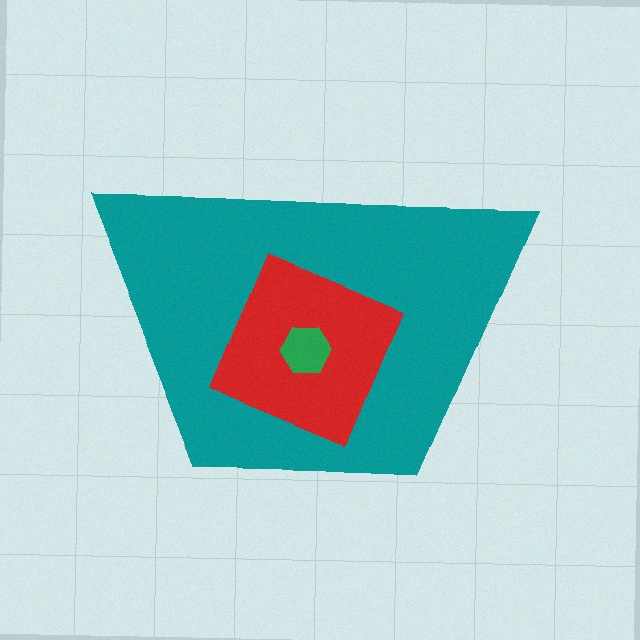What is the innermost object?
The green hexagon.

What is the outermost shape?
The teal trapezoid.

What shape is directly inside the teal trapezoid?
The red diamond.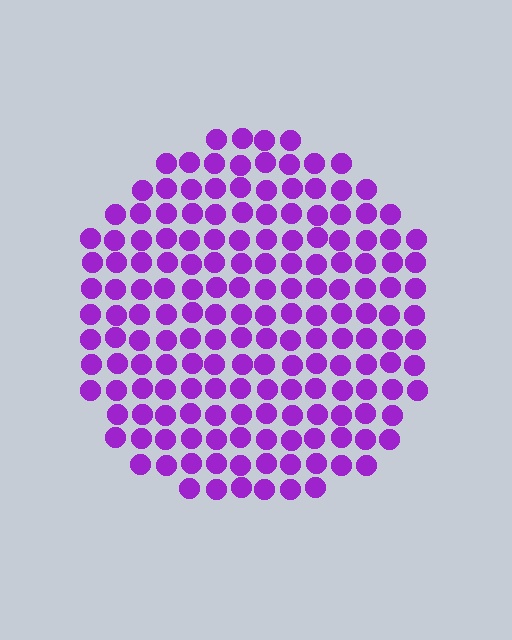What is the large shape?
The large shape is a circle.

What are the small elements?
The small elements are circles.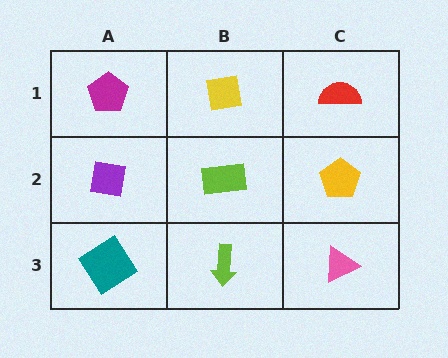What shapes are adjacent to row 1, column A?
A purple square (row 2, column A), a yellow square (row 1, column B).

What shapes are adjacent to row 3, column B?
A lime rectangle (row 2, column B), a teal diamond (row 3, column A), a pink triangle (row 3, column C).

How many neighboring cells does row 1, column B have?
3.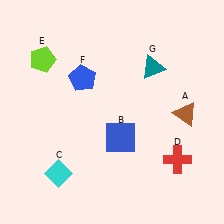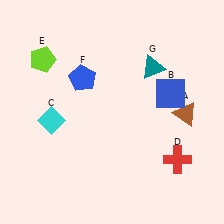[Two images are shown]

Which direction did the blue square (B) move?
The blue square (B) moved right.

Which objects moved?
The objects that moved are: the blue square (B), the cyan diamond (C).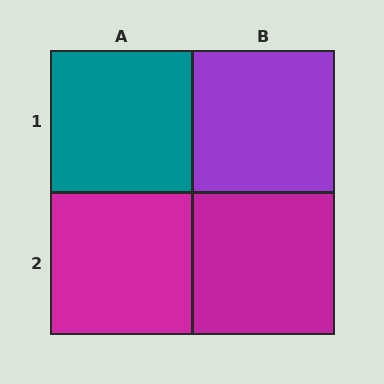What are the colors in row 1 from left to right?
Teal, purple.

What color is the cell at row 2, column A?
Magenta.